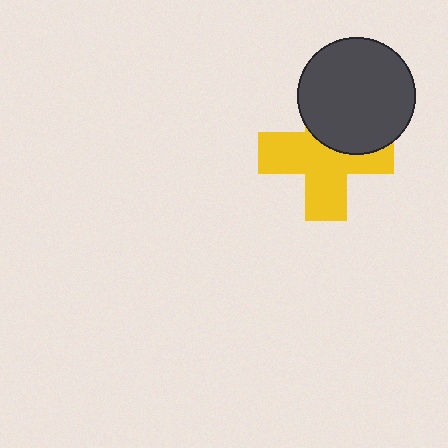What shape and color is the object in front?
The object in front is a dark gray circle.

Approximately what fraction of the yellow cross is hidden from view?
Roughly 35% of the yellow cross is hidden behind the dark gray circle.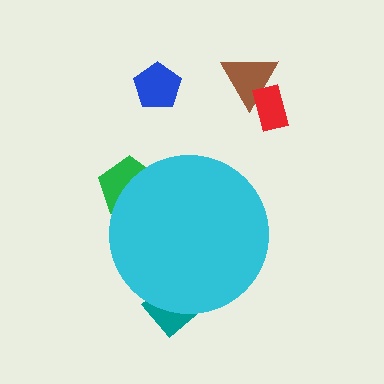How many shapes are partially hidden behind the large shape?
2 shapes are partially hidden.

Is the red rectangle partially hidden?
No, the red rectangle is fully visible.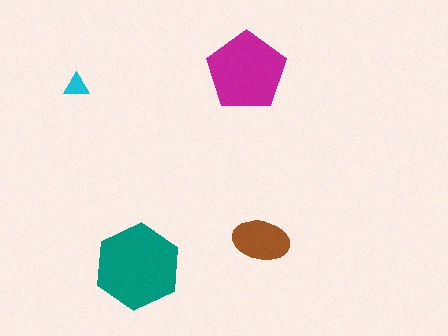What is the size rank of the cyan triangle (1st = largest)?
4th.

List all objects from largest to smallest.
The teal hexagon, the magenta pentagon, the brown ellipse, the cyan triangle.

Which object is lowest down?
The teal hexagon is bottommost.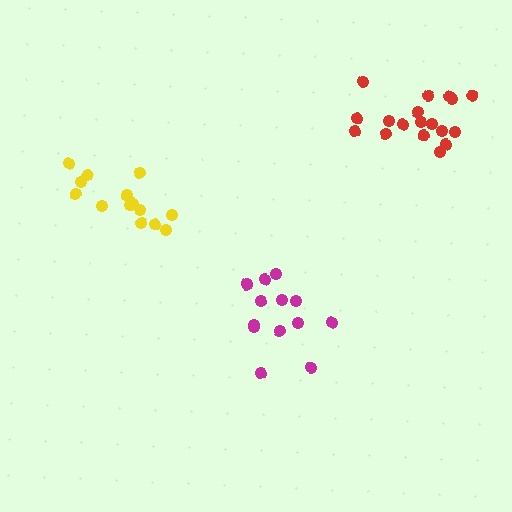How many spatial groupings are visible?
There are 3 spatial groupings.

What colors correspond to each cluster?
The clusters are colored: yellow, magenta, red.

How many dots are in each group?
Group 1: 14 dots, Group 2: 13 dots, Group 3: 18 dots (45 total).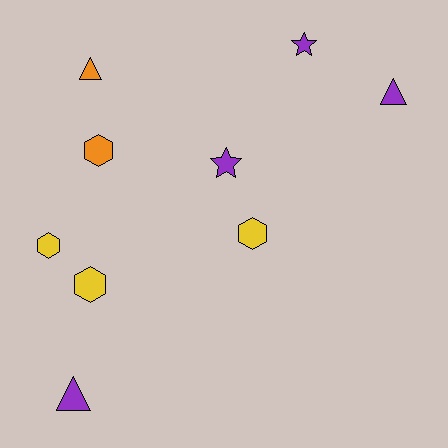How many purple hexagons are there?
There are no purple hexagons.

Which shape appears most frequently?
Hexagon, with 4 objects.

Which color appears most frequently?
Purple, with 4 objects.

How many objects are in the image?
There are 9 objects.